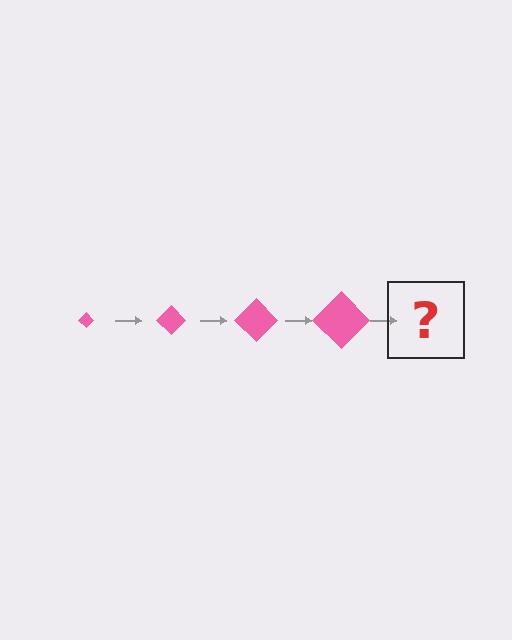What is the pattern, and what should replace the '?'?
The pattern is that the diamond gets progressively larger each step. The '?' should be a pink diamond, larger than the previous one.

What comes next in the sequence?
The next element should be a pink diamond, larger than the previous one.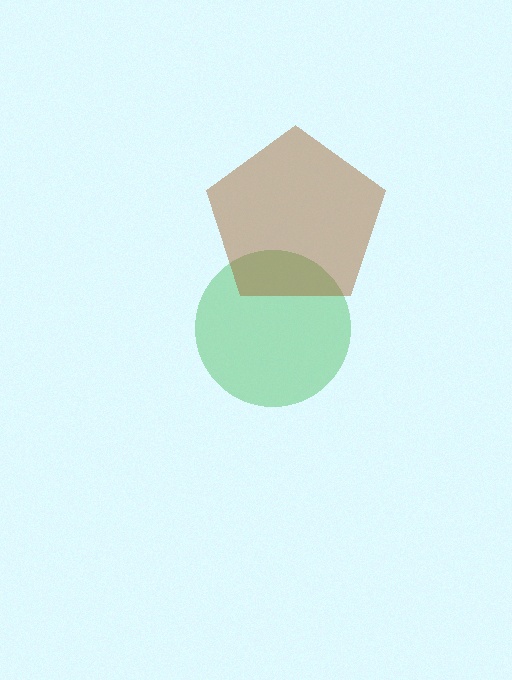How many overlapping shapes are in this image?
There are 2 overlapping shapes in the image.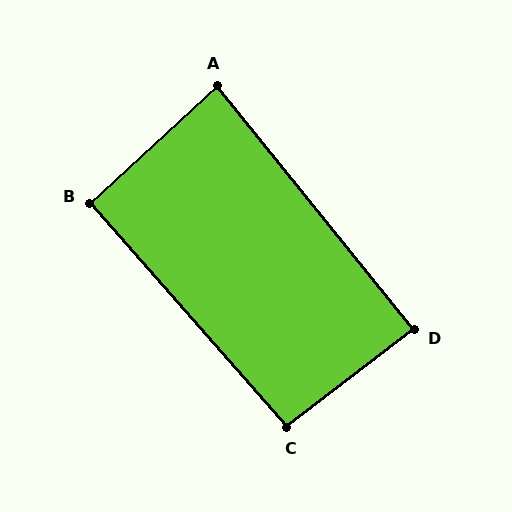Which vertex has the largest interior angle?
C, at approximately 94 degrees.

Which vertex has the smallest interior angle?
A, at approximately 86 degrees.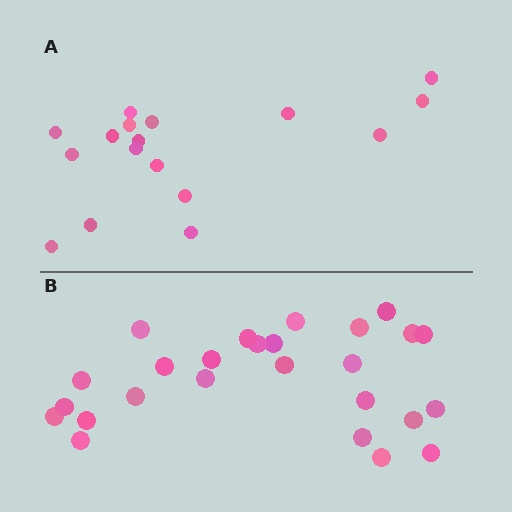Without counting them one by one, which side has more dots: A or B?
Region B (the bottom region) has more dots.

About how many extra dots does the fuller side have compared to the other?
Region B has roughly 8 or so more dots than region A.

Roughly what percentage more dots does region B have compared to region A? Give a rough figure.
About 55% more.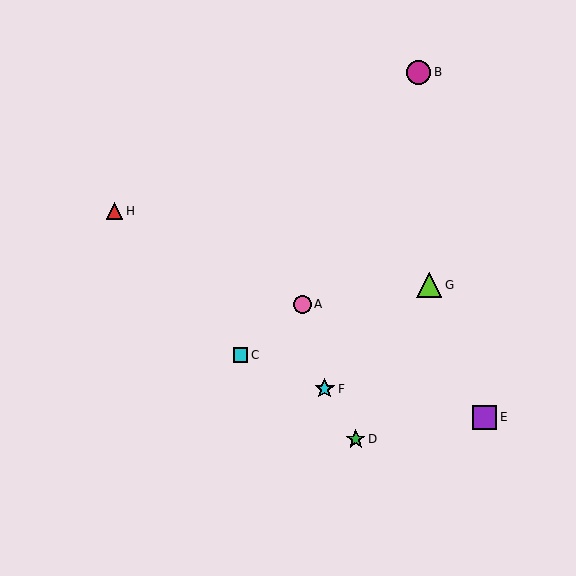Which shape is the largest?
The lime triangle (labeled G) is the largest.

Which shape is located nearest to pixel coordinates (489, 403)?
The purple square (labeled E) at (485, 417) is nearest to that location.